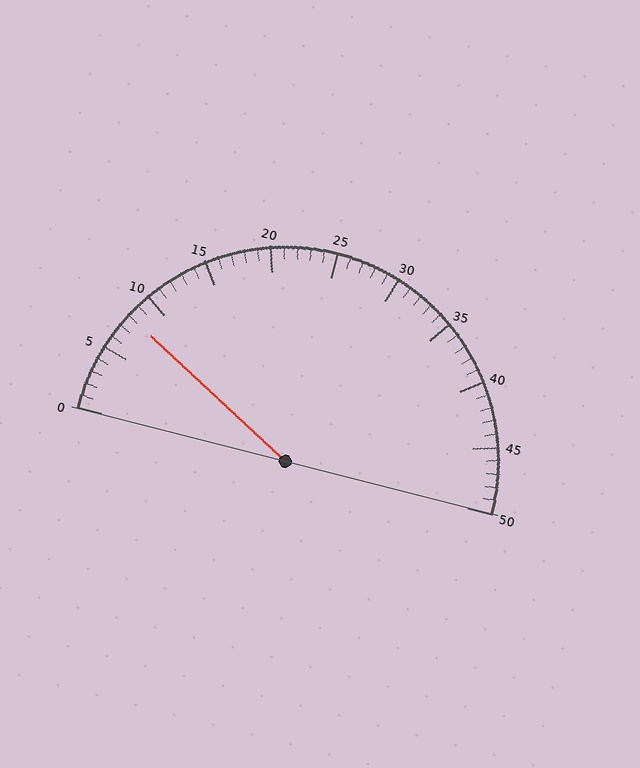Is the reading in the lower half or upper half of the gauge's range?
The reading is in the lower half of the range (0 to 50).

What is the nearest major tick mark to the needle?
The nearest major tick mark is 10.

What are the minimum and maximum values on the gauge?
The gauge ranges from 0 to 50.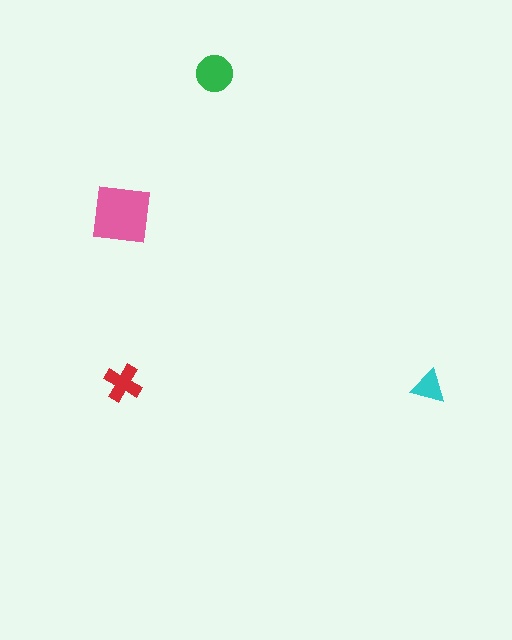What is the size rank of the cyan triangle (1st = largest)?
4th.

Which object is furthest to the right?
The cyan triangle is rightmost.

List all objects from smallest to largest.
The cyan triangle, the red cross, the green circle, the pink square.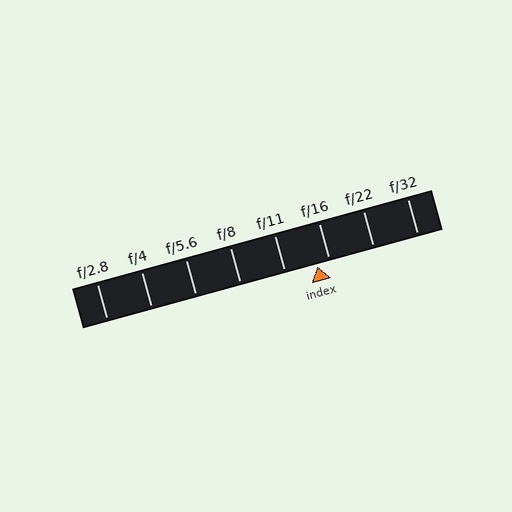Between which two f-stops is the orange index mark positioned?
The index mark is between f/11 and f/16.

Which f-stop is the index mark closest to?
The index mark is closest to f/16.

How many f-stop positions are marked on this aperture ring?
There are 8 f-stop positions marked.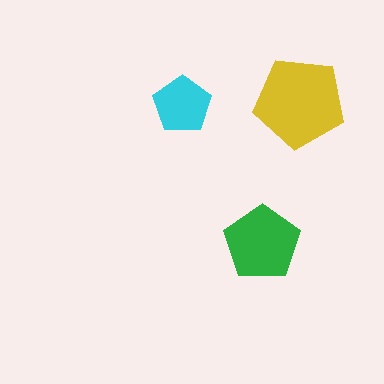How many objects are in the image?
There are 3 objects in the image.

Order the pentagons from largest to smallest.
the yellow one, the green one, the cyan one.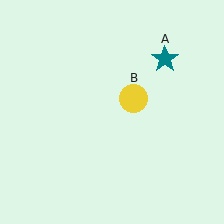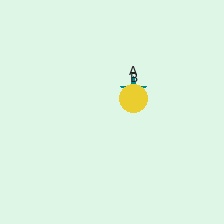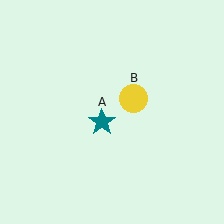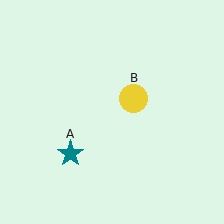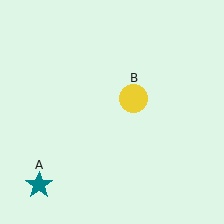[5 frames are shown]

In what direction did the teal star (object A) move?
The teal star (object A) moved down and to the left.